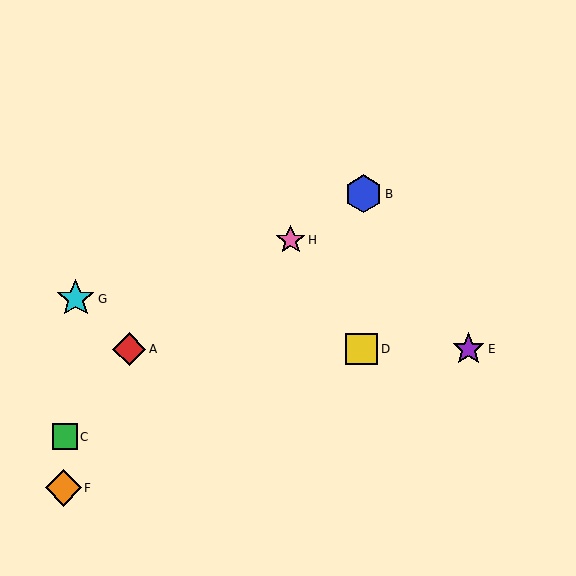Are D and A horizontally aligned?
Yes, both are at y≈349.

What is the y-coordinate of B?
Object B is at y≈194.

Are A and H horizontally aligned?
No, A is at y≈349 and H is at y≈240.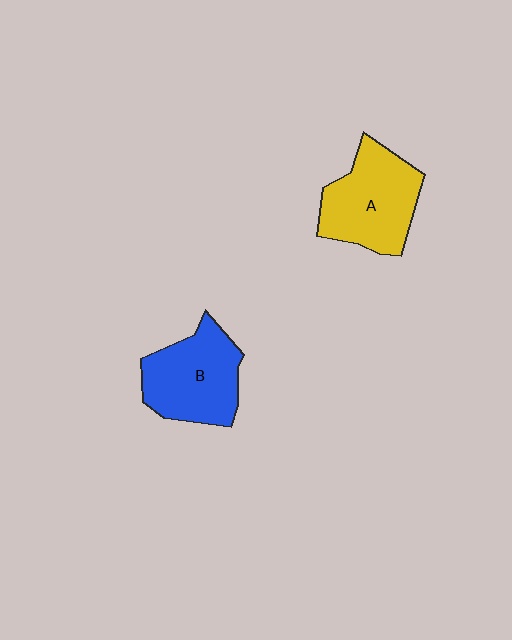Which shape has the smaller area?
Shape B (blue).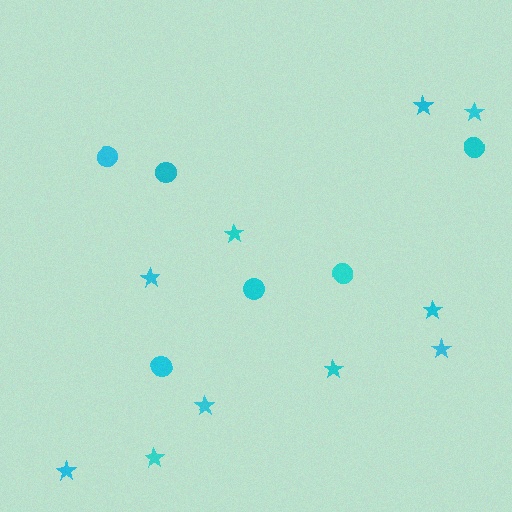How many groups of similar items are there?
There are 2 groups: one group of circles (6) and one group of stars (10).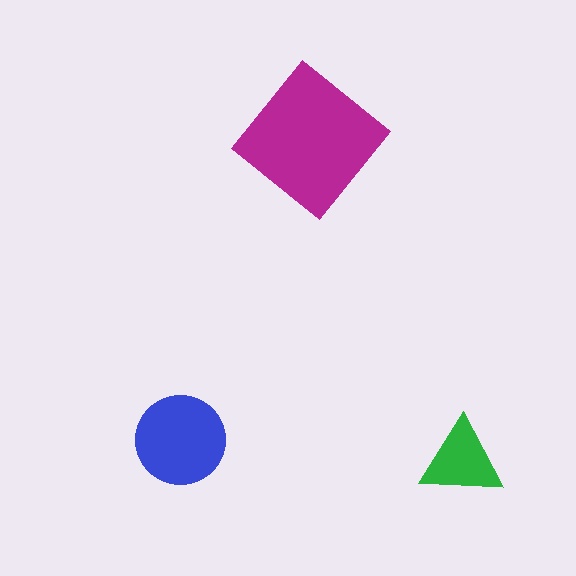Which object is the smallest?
The green triangle.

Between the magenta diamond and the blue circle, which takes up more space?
The magenta diamond.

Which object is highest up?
The magenta diamond is topmost.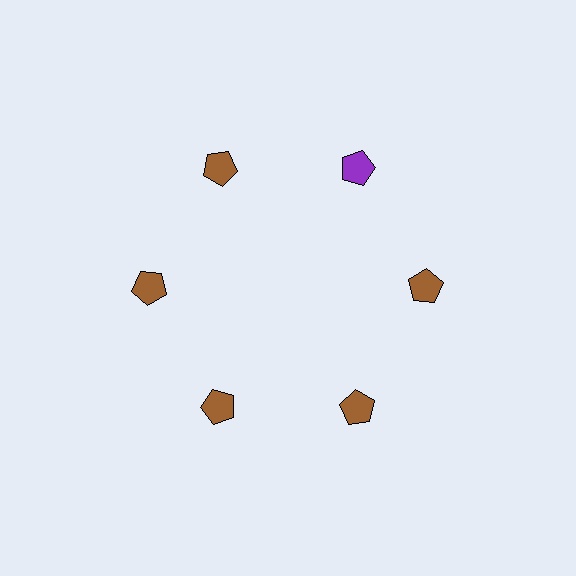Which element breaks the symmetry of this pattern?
The purple pentagon at roughly the 1 o'clock position breaks the symmetry. All other shapes are brown pentagons.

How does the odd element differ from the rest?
It has a different color: purple instead of brown.